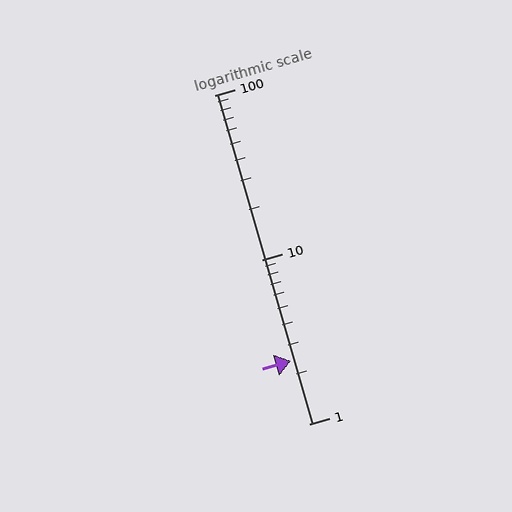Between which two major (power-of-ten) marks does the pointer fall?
The pointer is between 1 and 10.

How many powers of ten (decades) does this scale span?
The scale spans 2 decades, from 1 to 100.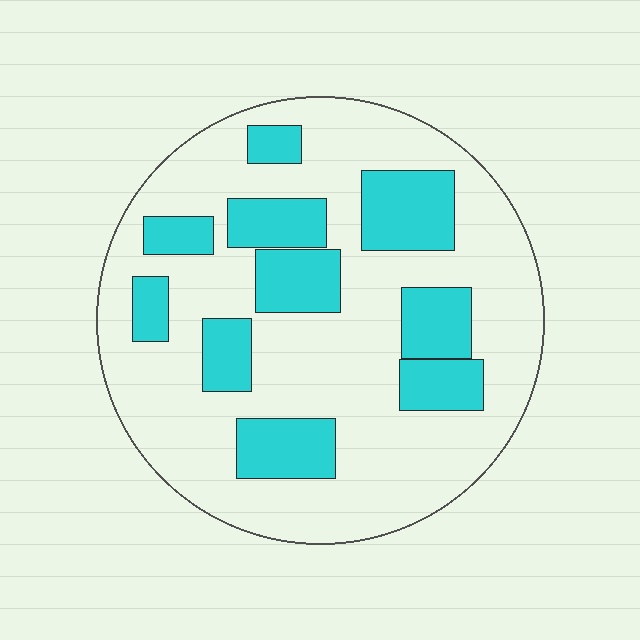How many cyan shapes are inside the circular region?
10.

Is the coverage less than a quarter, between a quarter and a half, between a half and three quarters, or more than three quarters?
Between a quarter and a half.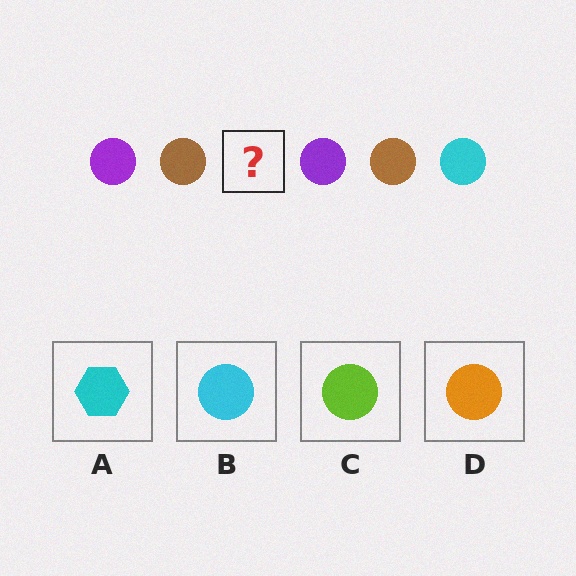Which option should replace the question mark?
Option B.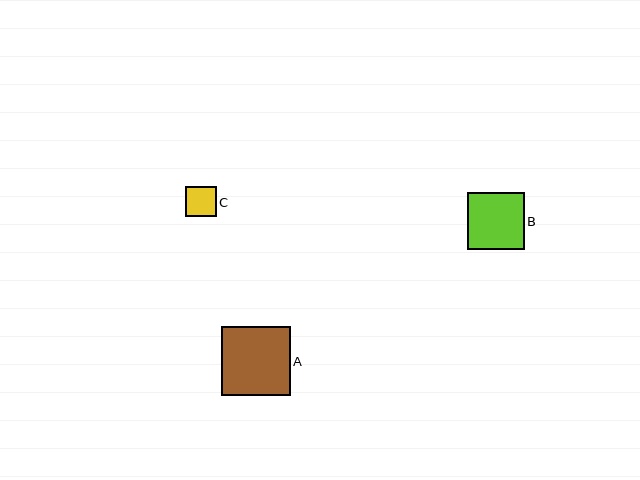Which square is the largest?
Square A is the largest with a size of approximately 69 pixels.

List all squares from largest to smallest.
From largest to smallest: A, B, C.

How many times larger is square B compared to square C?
Square B is approximately 1.9 times the size of square C.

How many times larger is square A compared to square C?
Square A is approximately 2.3 times the size of square C.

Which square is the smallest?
Square C is the smallest with a size of approximately 30 pixels.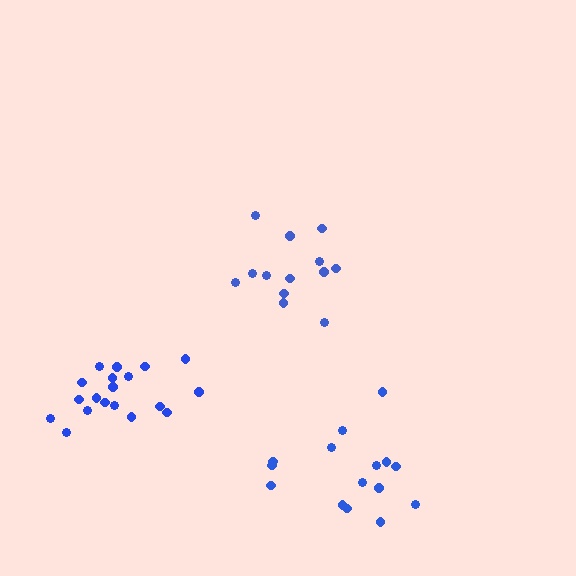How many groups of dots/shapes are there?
There are 3 groups.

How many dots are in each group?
Group 1: 19 dots, Group 2: 15 dots, Group 3: 13 dots (47 total).